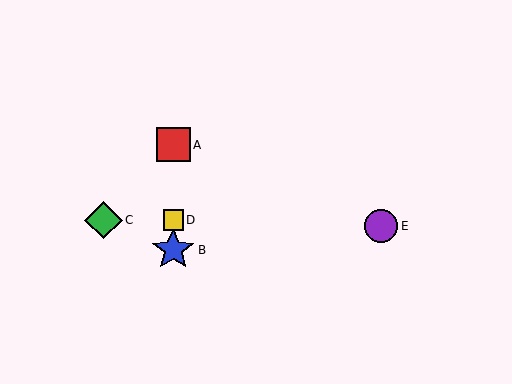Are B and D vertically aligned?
Yes, both are at x≈173.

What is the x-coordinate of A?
Object A is at x≈173.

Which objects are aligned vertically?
Objects A, B, D are aligned vertically.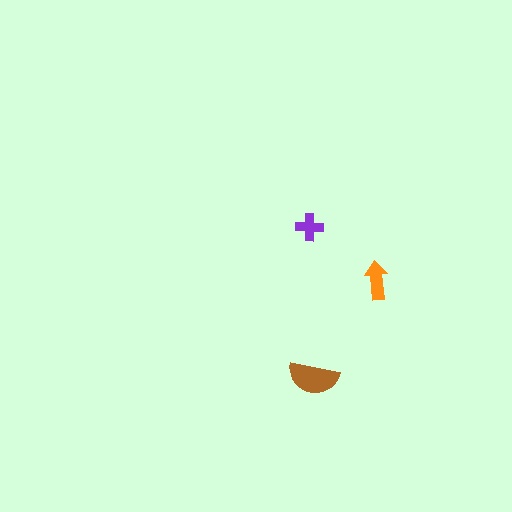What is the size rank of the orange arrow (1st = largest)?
2nd.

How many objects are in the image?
There are 3 objects in the image.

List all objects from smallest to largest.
The purple cross, the orange arrow, the brown semicircle.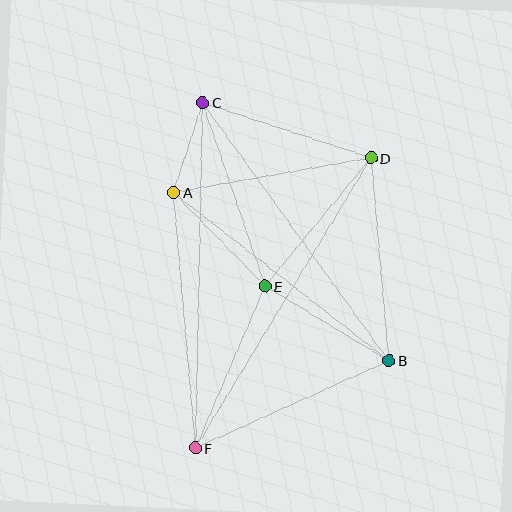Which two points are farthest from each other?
Points C and F are farthest from each other.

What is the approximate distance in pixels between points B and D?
The distance between B and D is approximately 203 pixels.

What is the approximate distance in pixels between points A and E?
The distance between A and E is approximately 131 pixels.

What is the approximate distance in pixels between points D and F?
The distance between D and F is approximately 339 pixels.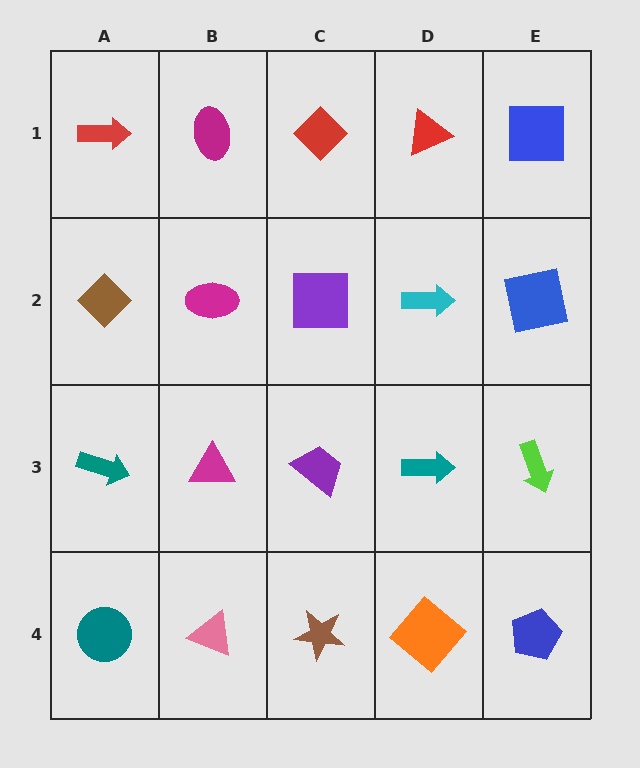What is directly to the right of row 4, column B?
A brown star.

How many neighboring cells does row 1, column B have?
3.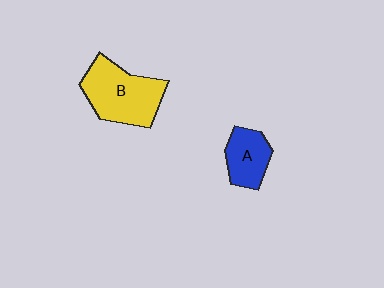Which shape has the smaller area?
Shape A (blue).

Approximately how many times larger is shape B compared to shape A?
Approximately 1.8 times.